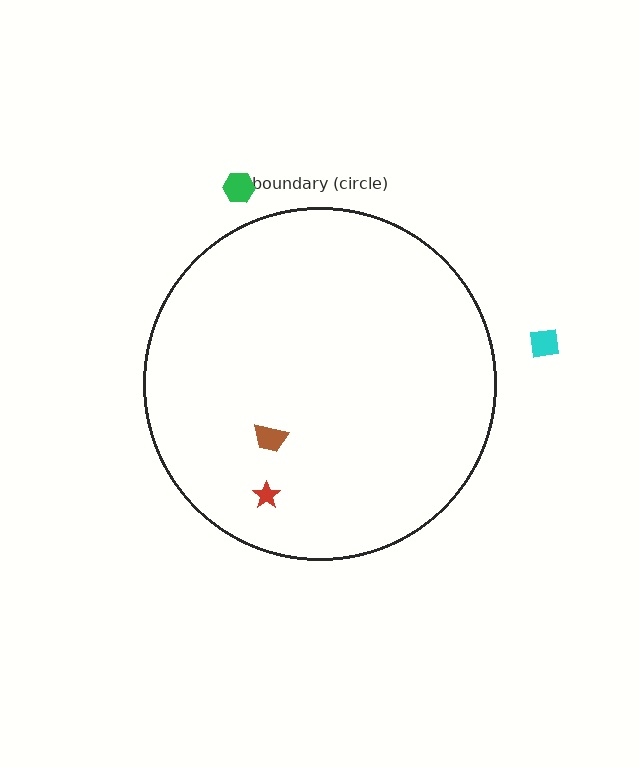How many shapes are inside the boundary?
2 inside, 2 outside.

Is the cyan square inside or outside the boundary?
Outside.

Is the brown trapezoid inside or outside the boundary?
Inside.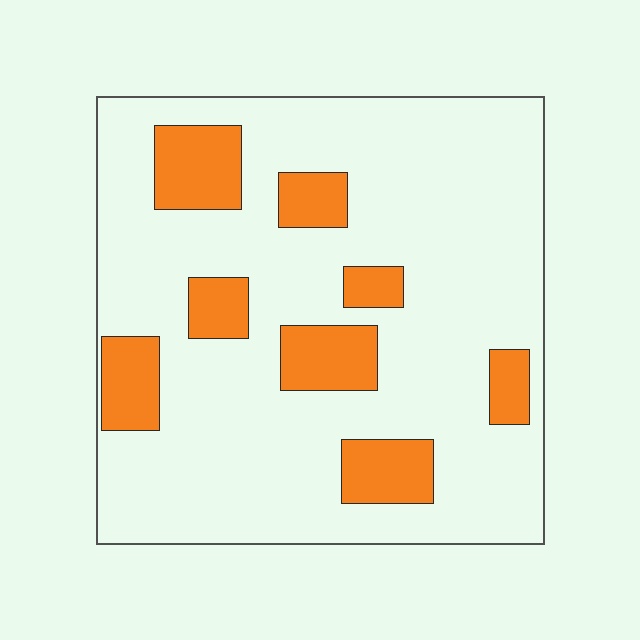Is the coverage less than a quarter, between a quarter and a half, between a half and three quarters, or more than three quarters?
Less than a quarter.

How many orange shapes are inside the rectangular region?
8.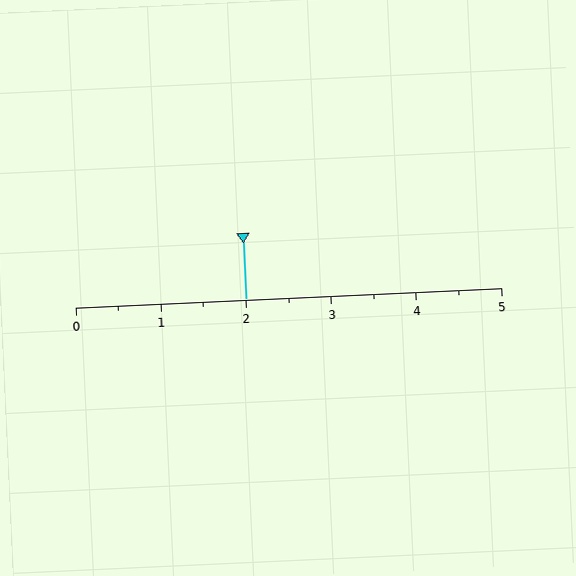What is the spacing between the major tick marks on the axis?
The major ticks are spaced 1 apart.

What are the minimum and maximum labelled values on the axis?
The axis runs from 0 to 5.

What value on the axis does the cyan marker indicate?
The marker indicates approximately 2.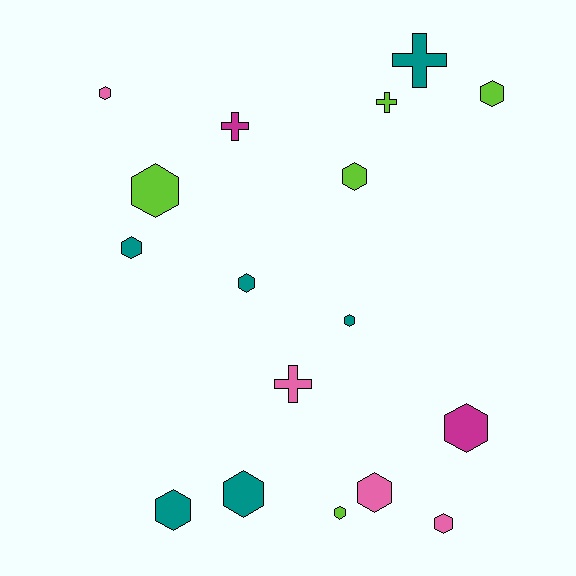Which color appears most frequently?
Teal, with 6 objects.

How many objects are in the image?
There are 17 objects.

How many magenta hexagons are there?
There is 1 magenta hexagon.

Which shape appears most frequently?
Hexagon, with 13 objects.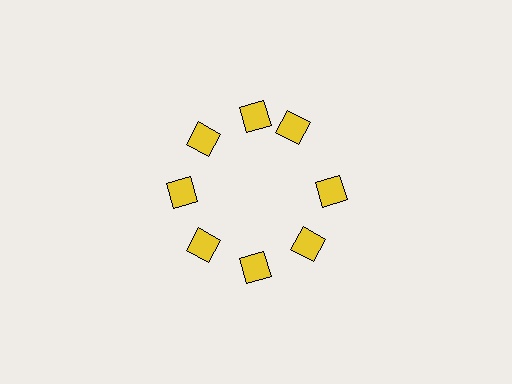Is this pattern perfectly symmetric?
No. The 8 yellow squares are arranged in a ring, but one element near the 2 o'clock position is rotated out of alignment along the ring, breaking the 8-fold rotational symmetry.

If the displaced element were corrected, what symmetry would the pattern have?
It would have 8-fold rotational symmetry — the pattern would map onto itself every 45 degrees.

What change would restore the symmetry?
The symmetry would be restored by rotating it back into even spacing with its neighbors so that all 8 squares sit at equal angles and equal distance from the center.